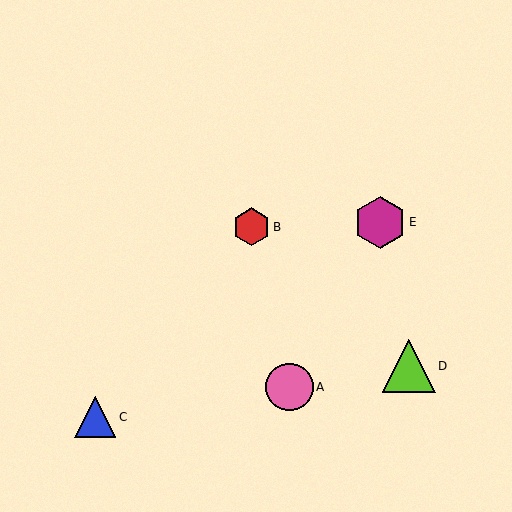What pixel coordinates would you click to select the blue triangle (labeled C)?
Click at (95, 417) to select the blue triangle C.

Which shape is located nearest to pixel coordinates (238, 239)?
The red hexagon (labeled B) at (252, 227) is nearest to that location.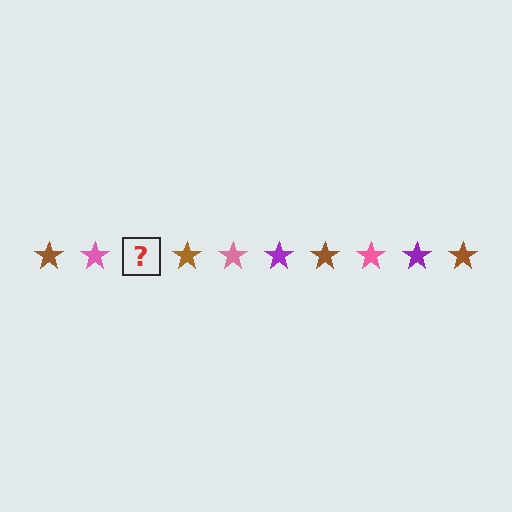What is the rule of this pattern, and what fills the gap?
The rule is that the pattern cycles through brown, pink, purple stars. The gap should be filled with a purple star.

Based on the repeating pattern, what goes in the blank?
The blank should be a purple star.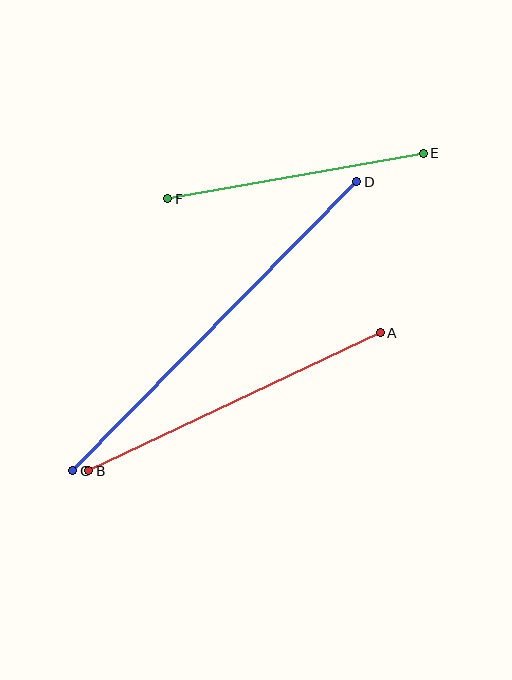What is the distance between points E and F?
The distance is approximately 259 pixels.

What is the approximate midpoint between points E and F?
The midpoint is at approximately (295, 176) pixels.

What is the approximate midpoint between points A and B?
The midpoint is at approximately (235, 402) pixels.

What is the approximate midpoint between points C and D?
The midpoint is at approximately (215, 326) pixels.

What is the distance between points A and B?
The distance is approximately 322 pixels.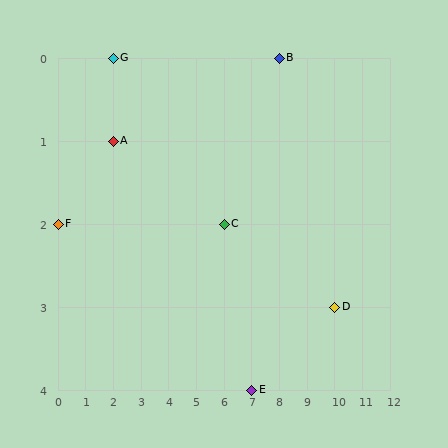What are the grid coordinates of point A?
Point A is at grid coordinates (2, 1).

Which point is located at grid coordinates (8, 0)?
Point B is at (8, 0).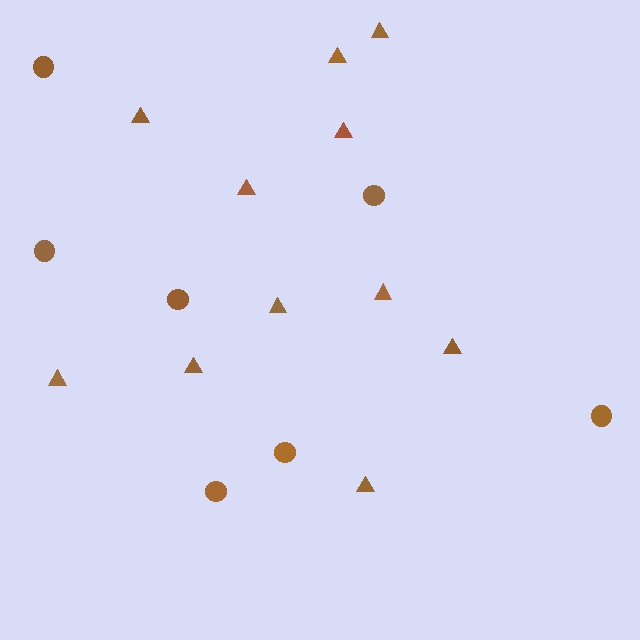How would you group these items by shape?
There are 2 groups: one group of triangles (11) and one group of circles (7).